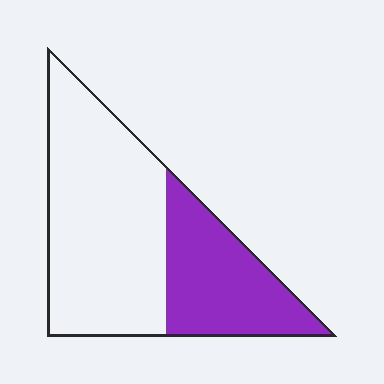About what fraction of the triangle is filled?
About one third (1/3).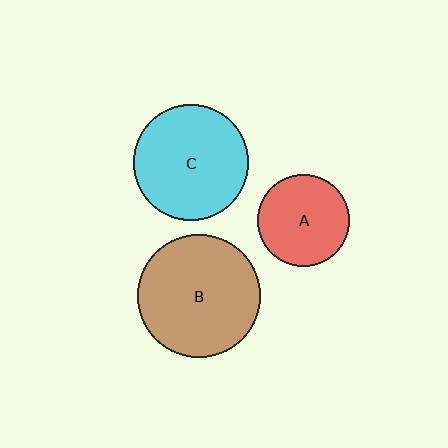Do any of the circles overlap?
No, none of the circles overlap.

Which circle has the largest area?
Circle B (brown).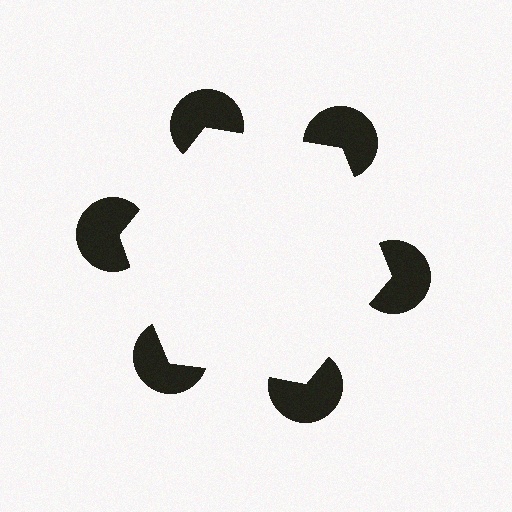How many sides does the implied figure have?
6 sides.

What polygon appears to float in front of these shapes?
An illusory hexagon — its edges are inferred from the aligned wedge cuts in the pac-man discs, not physically drawn.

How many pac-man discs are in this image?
There are 6 — one at each vertex of the illusory hexagon.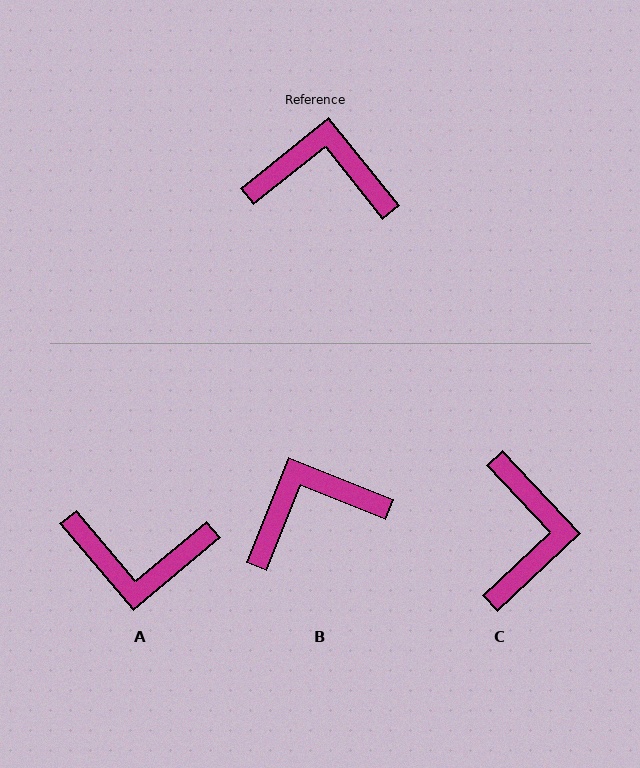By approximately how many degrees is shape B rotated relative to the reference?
Approximately 29 degrees counter-clockwise.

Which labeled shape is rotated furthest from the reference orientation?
A, about 179 degrees away.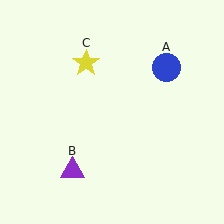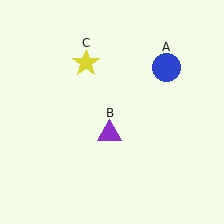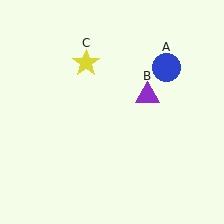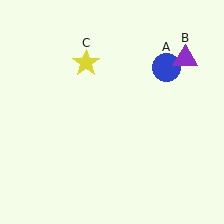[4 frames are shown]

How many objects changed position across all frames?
1 object changed position: purple triangle (object B).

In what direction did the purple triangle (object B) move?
The purple triangle (object B) moved up and to the right.